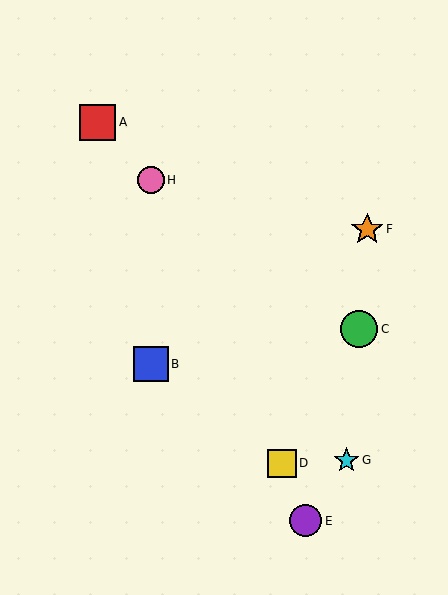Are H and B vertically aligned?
Yes, both are at x≈151.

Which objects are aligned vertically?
Objects B, H are aligned vertically.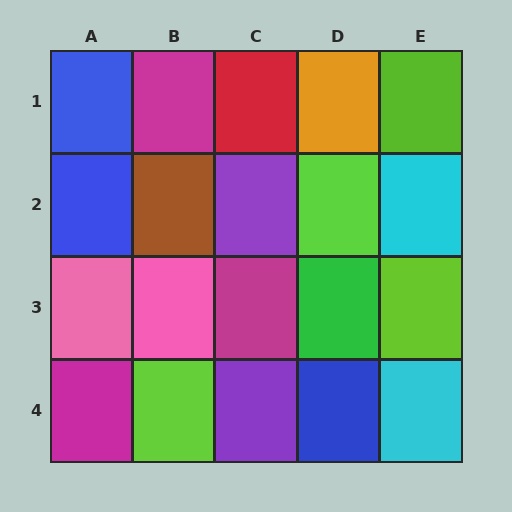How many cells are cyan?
2 cells are cyan.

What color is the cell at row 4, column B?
Lime.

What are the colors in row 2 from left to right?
Blue, brown, purple, lime, cyan.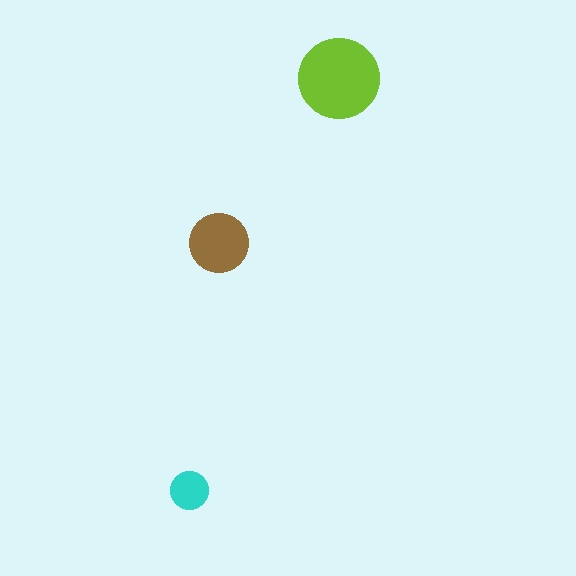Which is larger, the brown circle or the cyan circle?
The brown one.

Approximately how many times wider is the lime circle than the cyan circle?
About 2 times wider.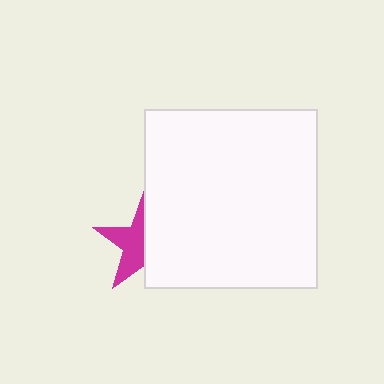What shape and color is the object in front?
The object in front is a white rectangle.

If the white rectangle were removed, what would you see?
You would see the complete magenta star.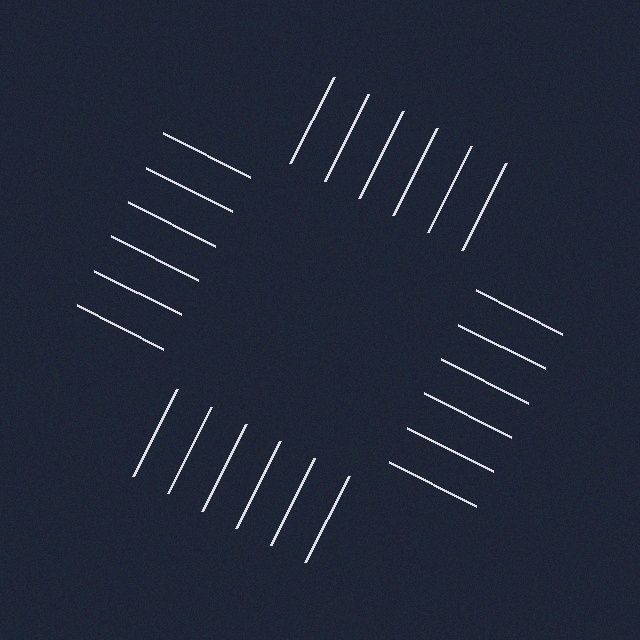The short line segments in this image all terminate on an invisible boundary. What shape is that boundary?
An illusory square — the line segments terminate on its edges but no continuous stroke is drawn.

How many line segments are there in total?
24 — 6 along each of the 4 edges.